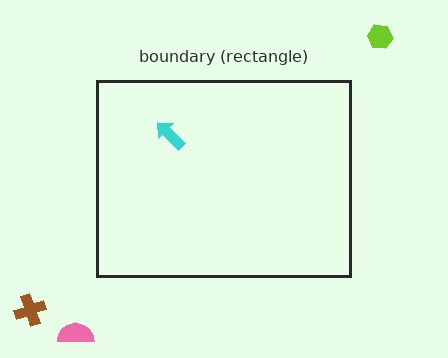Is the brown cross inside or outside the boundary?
Outside.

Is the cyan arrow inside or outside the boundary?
Inside.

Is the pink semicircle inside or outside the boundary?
Outside.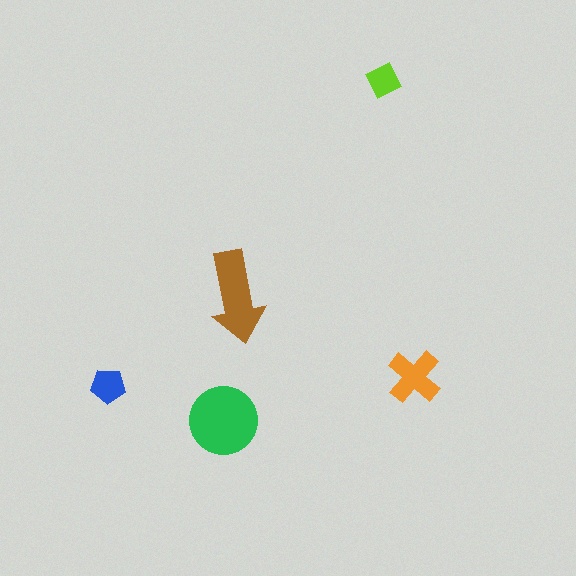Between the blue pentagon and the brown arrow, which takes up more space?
The brown arrow.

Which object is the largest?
The green circle.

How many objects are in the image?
There are 5 objects in the image.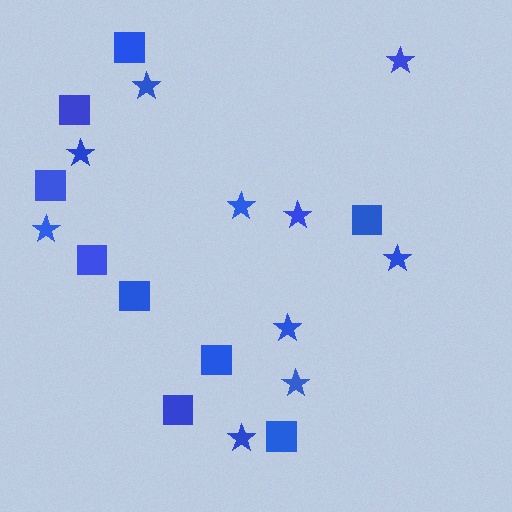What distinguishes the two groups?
There are 2 groups: one group of stars (10) and one group of squares (9).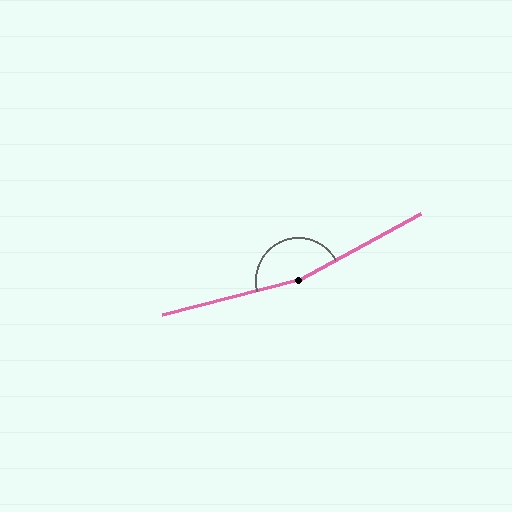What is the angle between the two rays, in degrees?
Approximately 166 degrees.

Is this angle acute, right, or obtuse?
It is obtuse.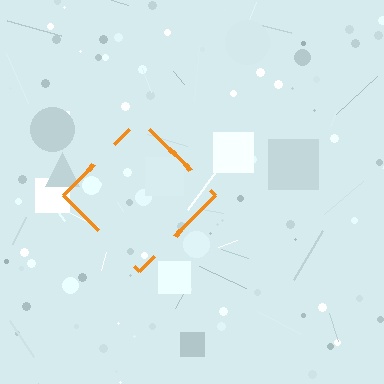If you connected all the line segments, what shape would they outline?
They would outline a diamond.